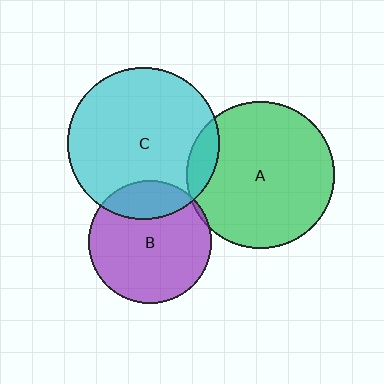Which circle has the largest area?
Circle C (cyan).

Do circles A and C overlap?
Yes.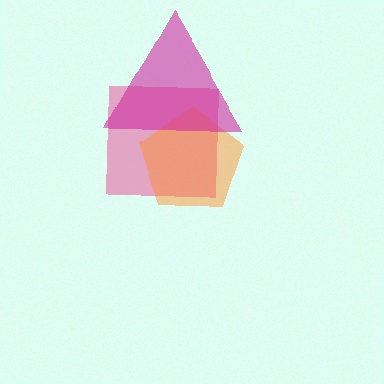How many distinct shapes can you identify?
There are 3 distinct shapes: a pink square, an orange pentagon, a magenta triangle.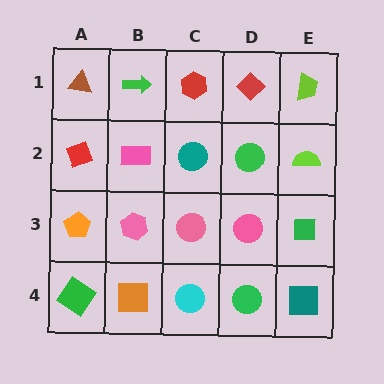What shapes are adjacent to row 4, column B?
A pink hexagon (row 3, column B), a green diamond (row 4, column A), a cyan circle (row 4, column C).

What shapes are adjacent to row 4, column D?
A pink circle (row 3, column D), a cyan circle (row 4, column C), a teal square (row 4, column E).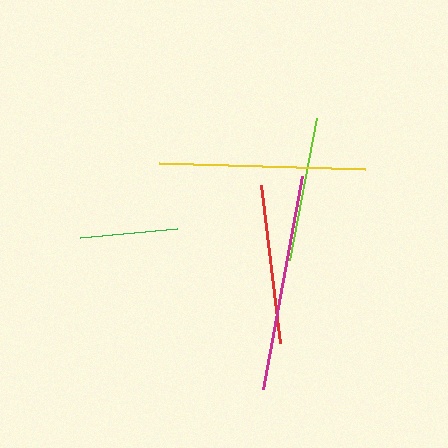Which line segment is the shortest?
The green line is the shortest at approximately 97 pixels.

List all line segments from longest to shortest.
From longest to shortest: magenta, yellow, red, lime, green.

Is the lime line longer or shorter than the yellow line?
The yellow line is longer than the lime line.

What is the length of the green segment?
The green segment is approximately 97 pixels long.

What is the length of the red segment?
The red segment is approximately 160 pixels long.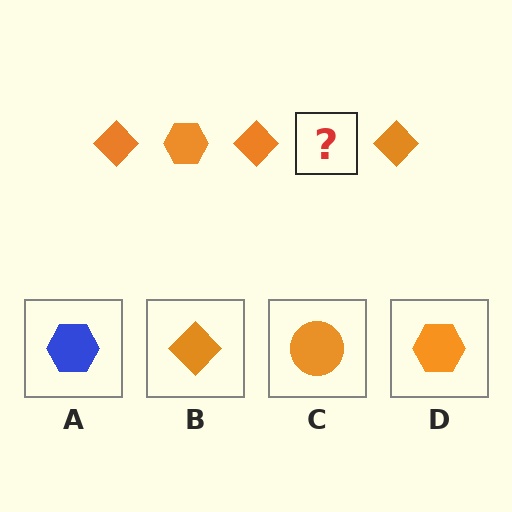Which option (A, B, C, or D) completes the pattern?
D.